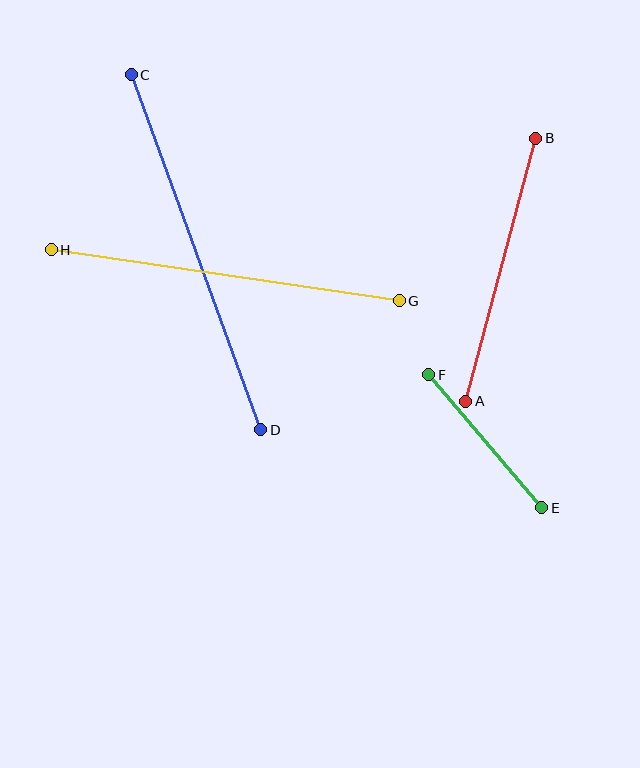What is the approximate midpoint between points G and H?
The midpoint is at approximately (225, 275) pixels.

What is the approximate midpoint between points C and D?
The midpoint is at approximately (196, 252) pixels.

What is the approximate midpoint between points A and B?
The midpoint is at approximately (501, 270) pixels.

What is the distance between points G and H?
The distance is approximately 352 pixels.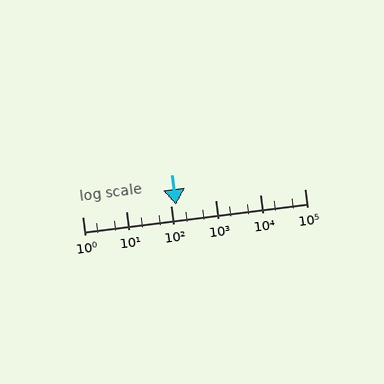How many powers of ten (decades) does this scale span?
The scale spans 5 decades, from 1 to 100000.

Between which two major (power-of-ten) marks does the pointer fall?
The pointer is between 100 and 1000.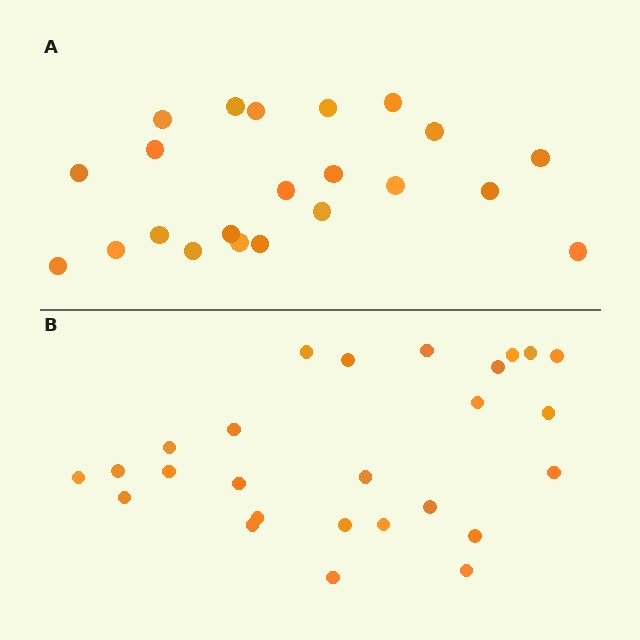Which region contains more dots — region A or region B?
Region B (the bottom region) has more dots.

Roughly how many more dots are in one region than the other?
Region B has about 4 more dots than region A.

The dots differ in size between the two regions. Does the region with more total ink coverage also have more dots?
No. Region A has more total ink coverage because its dots are larger, but region B actually contains more individual dots. Total area can be misleading — the number of items is what matters here.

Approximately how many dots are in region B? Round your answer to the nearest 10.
About 30 dots. (The exact count is 26, which rounds to 30.)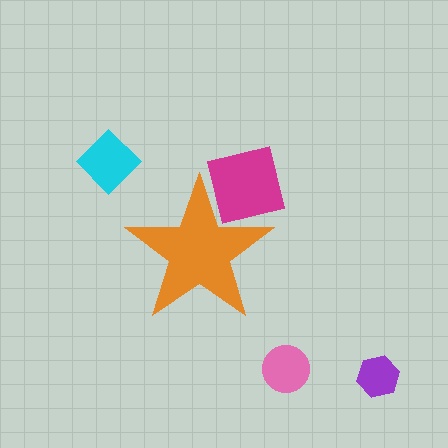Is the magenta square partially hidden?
Yes, the magenta square is partially hidden behind the orange star.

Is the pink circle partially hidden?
No, the pink circle is fully visible.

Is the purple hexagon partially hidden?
No, the purple hexagon is fully visible.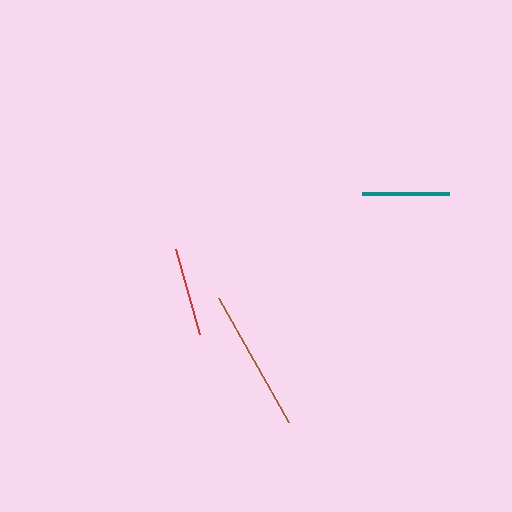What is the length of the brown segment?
The brown segment is approximately 142 pixels long.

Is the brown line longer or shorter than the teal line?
The brown line is longer than the teal line.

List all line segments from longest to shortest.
From longest to shortest: brown, red, teal.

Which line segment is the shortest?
The teal line is the shortest at approximately 87 pixels.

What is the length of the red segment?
The red segment is approximately 88 pixels long.